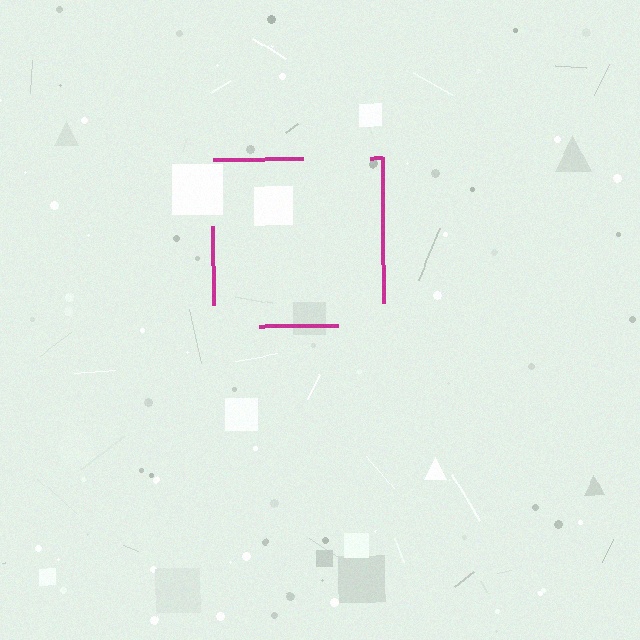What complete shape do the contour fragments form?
The contour fragments form a square.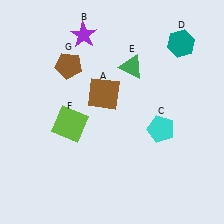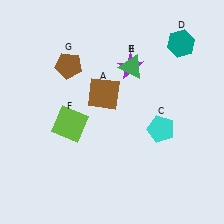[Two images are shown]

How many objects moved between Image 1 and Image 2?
1 object moved between the two images.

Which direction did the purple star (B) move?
The purple star (B) moved right.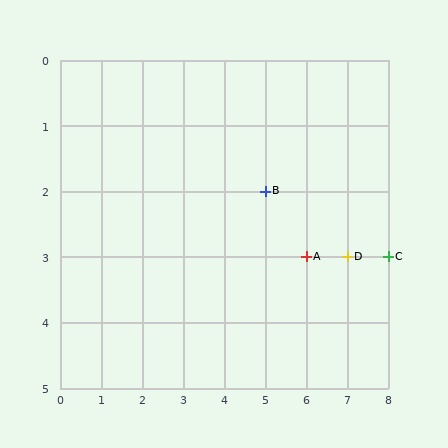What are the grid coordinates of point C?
Point C is at grid coordinates (8, 3).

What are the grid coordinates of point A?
Point A is at grid coordinates (6, 3).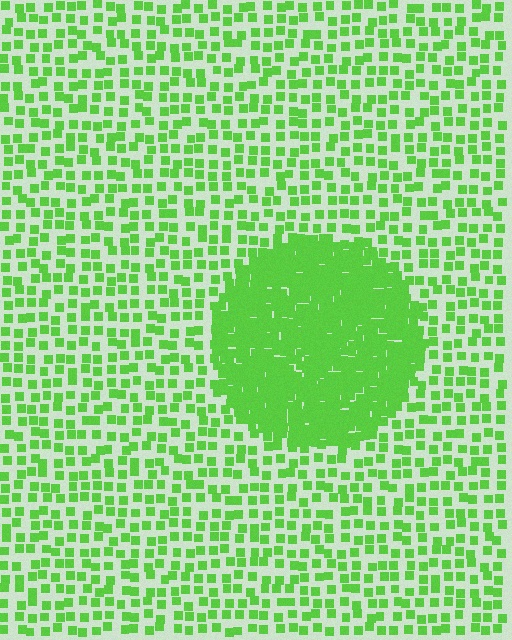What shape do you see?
I see a circle.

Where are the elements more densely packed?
The elements are more densely packed inside the circle boundary.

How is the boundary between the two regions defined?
The boundary is defined by a change in element density (approximately 2.9x ratio). All elements are the same color, size, and shape.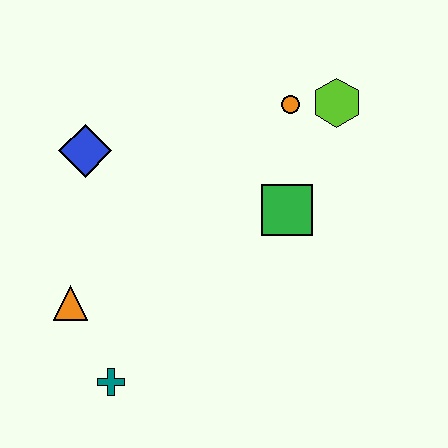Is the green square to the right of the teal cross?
Yes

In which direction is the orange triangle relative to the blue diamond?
The orange triangle is below the blue diamond.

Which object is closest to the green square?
The orange circle is closest to the green square.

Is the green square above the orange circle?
No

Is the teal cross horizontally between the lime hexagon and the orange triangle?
Yes